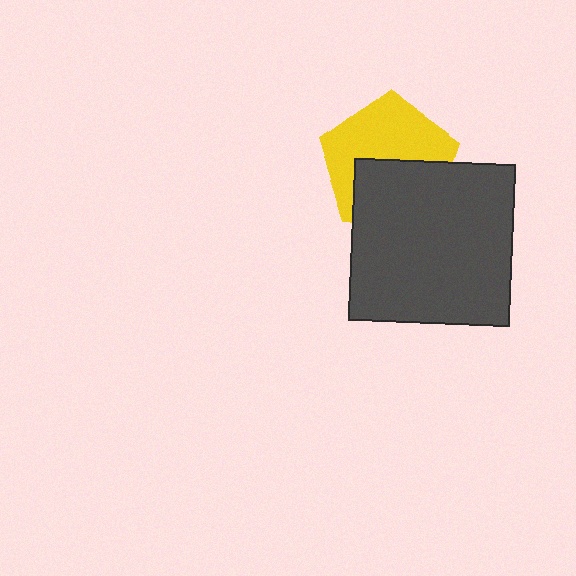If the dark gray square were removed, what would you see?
You would see the complete yellow pentagon.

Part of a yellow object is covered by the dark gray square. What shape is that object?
It is a pentagon.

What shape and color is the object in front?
The object in front is a dark gray square.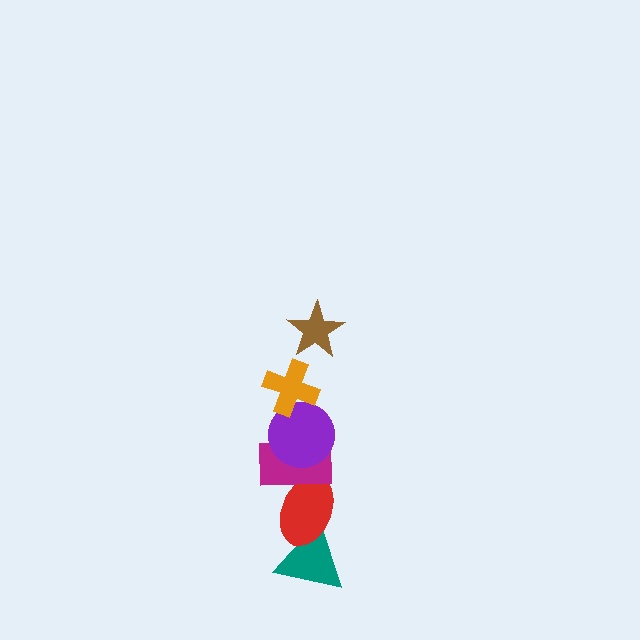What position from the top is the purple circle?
The purple circle is 3rd from the top.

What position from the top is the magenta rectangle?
The magenta rectangle is 4th from the top.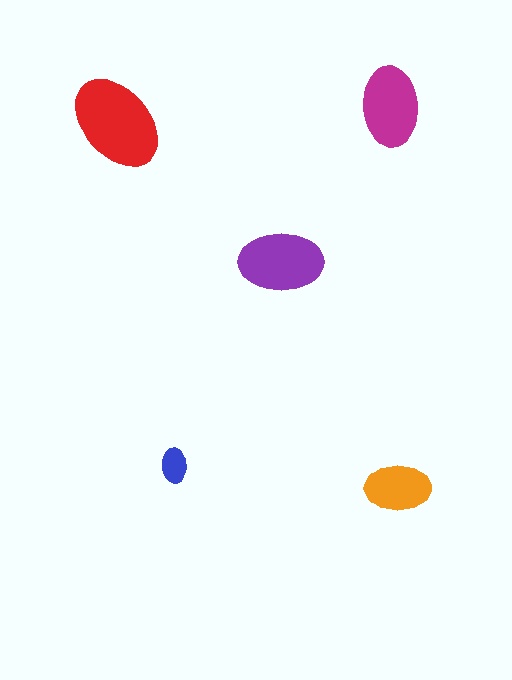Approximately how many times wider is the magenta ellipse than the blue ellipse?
About 2.5 times wider.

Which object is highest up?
The magenta ellipse is topmost.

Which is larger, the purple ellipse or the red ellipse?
The red one.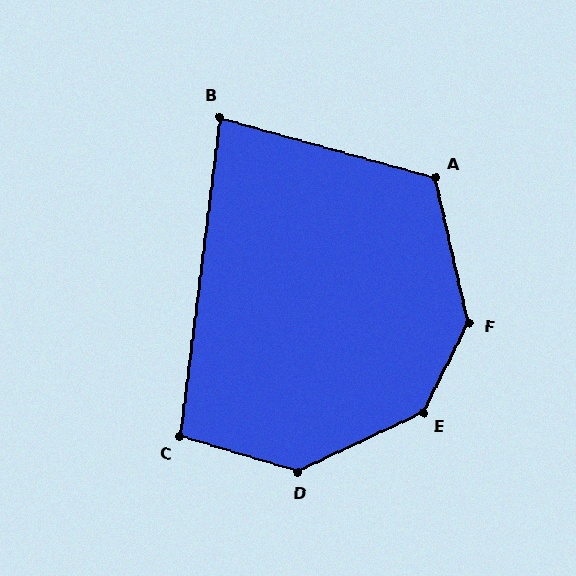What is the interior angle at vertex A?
Approximately 119 degrees (obtuse).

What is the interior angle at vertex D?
Approximately 138 degrees (obtuse).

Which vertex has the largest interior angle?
E, at approximately 142 degrees.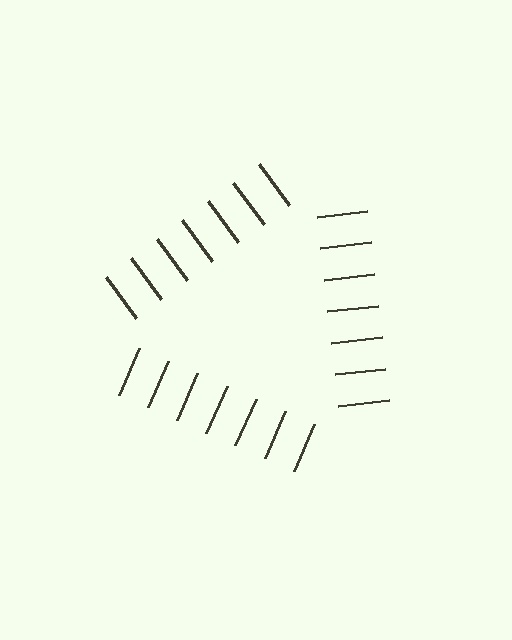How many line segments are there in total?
21 — 7 along each of the 3 edges.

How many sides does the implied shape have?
3 sides — the line-ends trace a triangle.